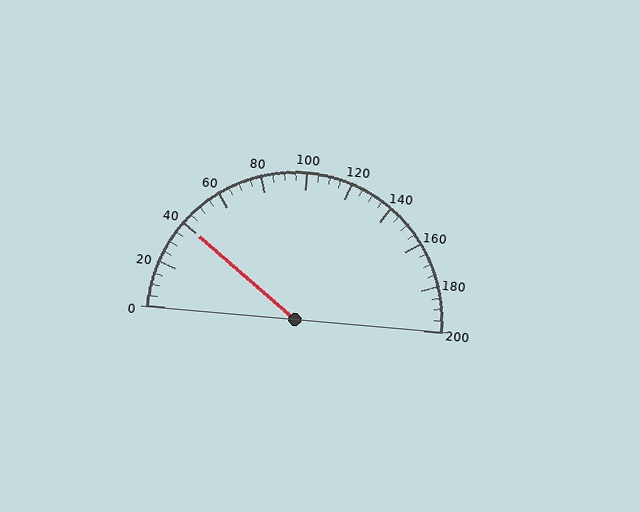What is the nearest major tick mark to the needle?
The nearest major tick mark is 40.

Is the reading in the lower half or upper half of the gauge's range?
The reading is in the lower half of the range (0 to 200).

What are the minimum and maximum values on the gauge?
The gauge ranges from 0 to 200.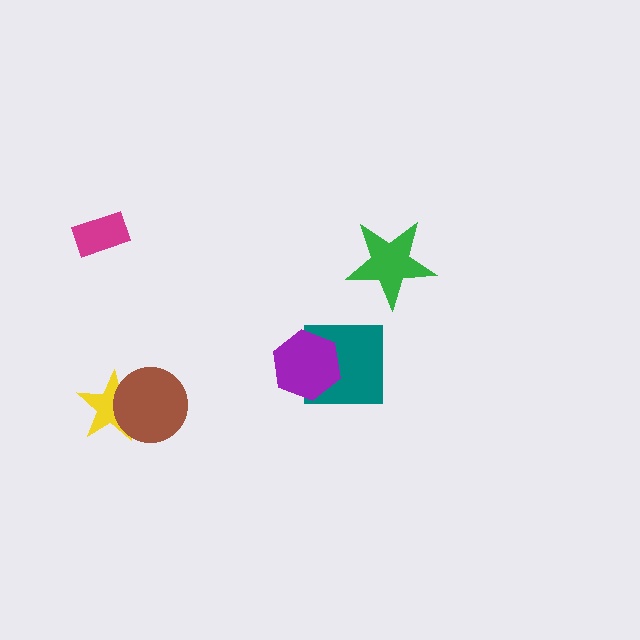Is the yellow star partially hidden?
Yes, it is partially covered by another shape.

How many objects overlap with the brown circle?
1 object overlaps with the brown circle.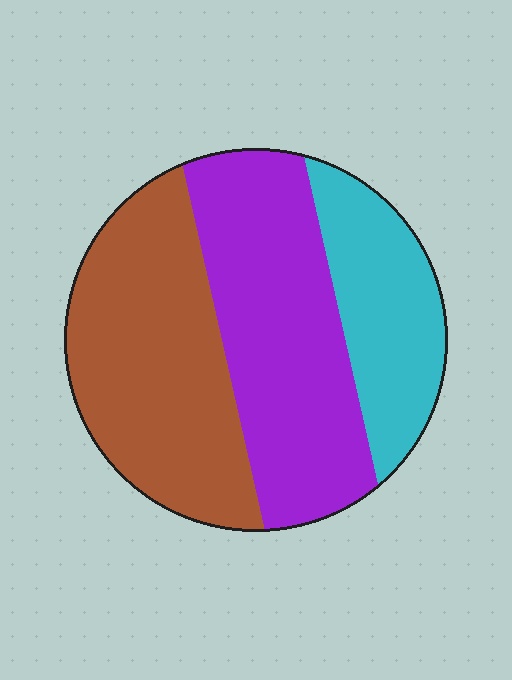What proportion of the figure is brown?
Brown takes up about two fifths (2/5) of the figure.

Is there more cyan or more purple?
Purple.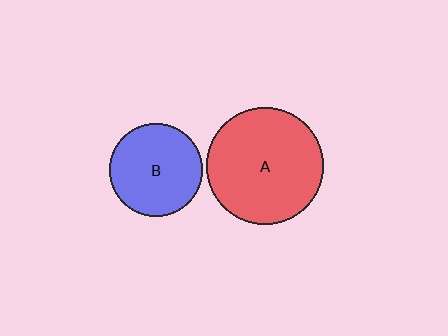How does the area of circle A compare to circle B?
Approximately 1.6 times.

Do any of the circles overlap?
No, none of the circles overlap.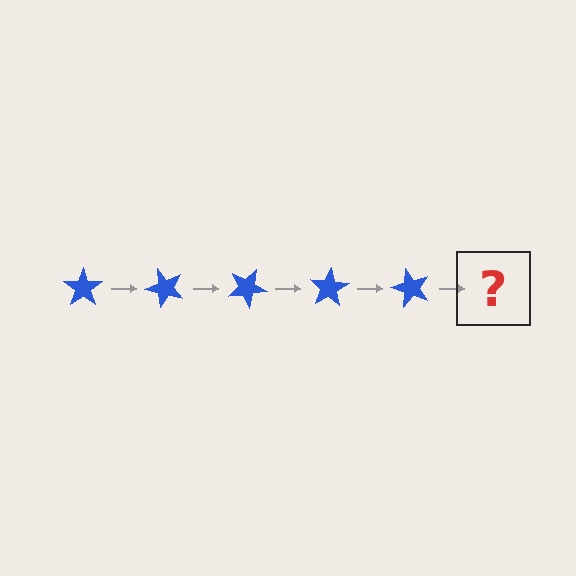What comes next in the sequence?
The next element should be a blue star rotated 250 degrees.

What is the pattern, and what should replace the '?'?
The pattern is that the star rotates 50 degrees each step. The '?' should be a blue star rotated 250 degrees.